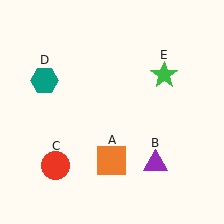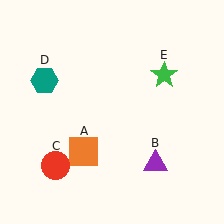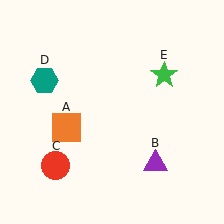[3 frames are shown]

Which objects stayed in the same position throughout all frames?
Purple triangle (object B) and red circle (object C) and teal hexagon (object D) and green star (object E) remained stationary.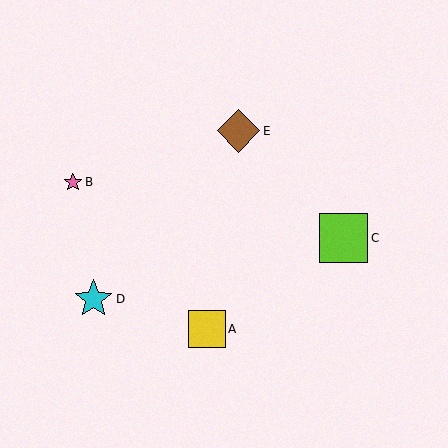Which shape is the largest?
The lime square (labeled C) is the largest.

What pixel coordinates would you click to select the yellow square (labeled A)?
Click at (207, 329) to select the yellow square A.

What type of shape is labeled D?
Shape D is a cyan star.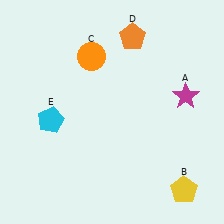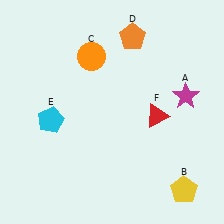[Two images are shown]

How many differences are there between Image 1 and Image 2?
There is 1 difference between the two images.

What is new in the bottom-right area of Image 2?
A red triangle (F) was added in the bottom-right area of Image 2.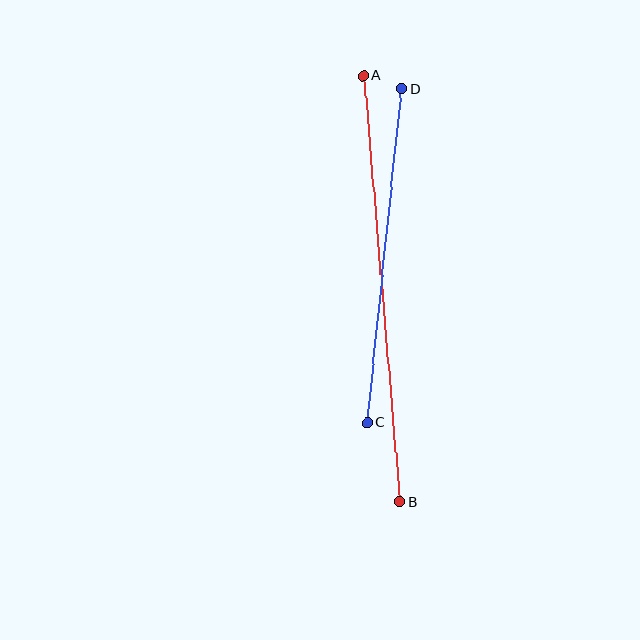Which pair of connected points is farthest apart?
Points A and B are farthest apart.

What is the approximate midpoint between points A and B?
The midpoint is at approximately (382, 289) pixels.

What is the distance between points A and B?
The distance is approximately 428 pixels.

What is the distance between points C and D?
The distance is approximately 336 pixels.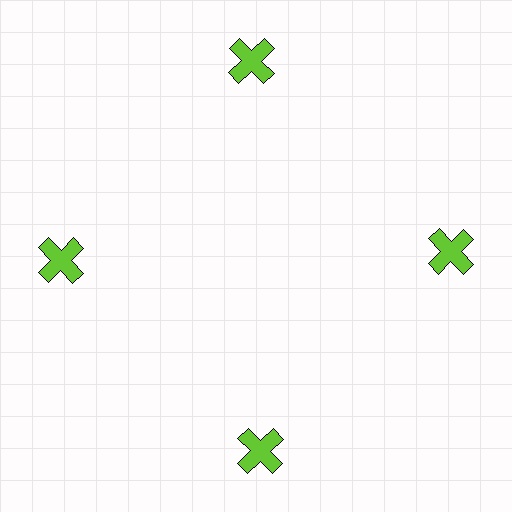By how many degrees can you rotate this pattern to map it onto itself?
The pattern maps onto itself every 90 degrees of rotation.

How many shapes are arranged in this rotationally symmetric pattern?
There are 4 shapes, arranged in 4 groups of 1.